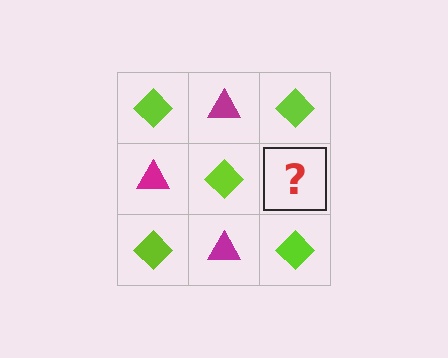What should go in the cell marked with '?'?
The missing cell should contain a magenta triangle.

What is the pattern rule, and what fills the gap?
The rule is that it alternates lime diamond and magenta triangle in a checkerboard pattern. The gap should be filled with a magenta triangle.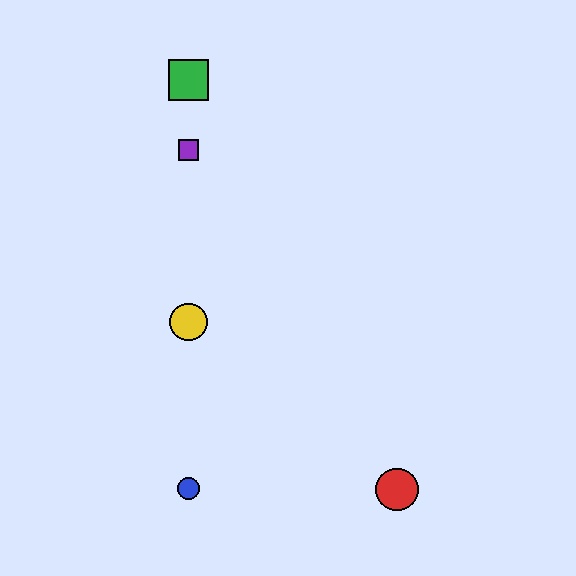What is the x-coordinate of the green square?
The green square is at x≈189.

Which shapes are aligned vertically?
The blue circle, the green square, the yellow circle, the purple square are aligned vertically.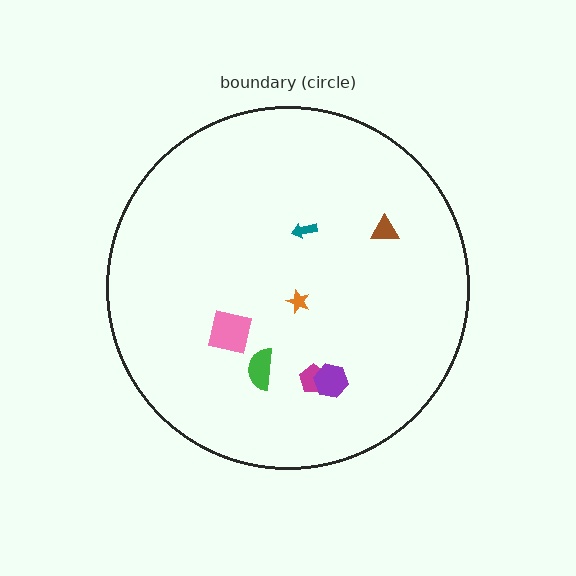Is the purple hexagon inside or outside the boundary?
Inside.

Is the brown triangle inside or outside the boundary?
Inside.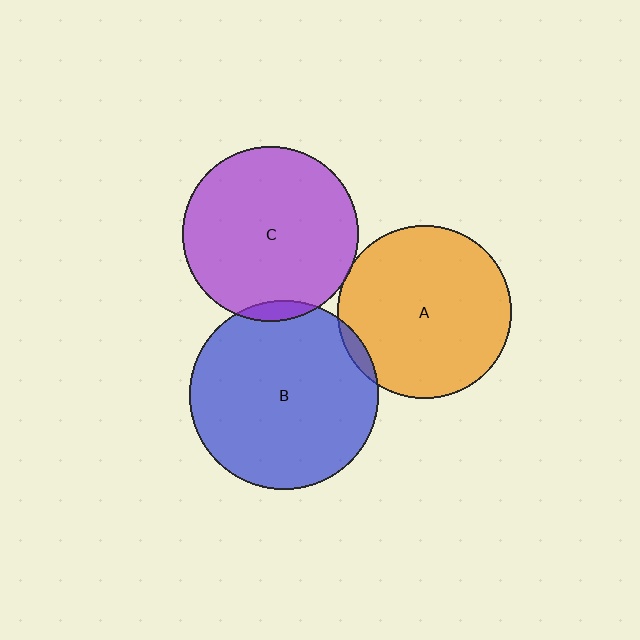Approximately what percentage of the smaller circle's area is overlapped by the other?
Approximately 5%.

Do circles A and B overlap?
Yes.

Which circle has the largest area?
Circle B (blue).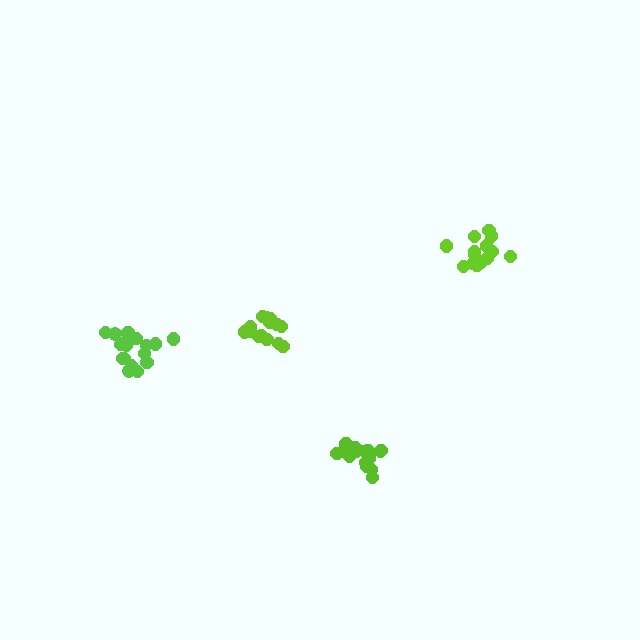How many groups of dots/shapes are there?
There are 4 groups.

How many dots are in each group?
Group 1: 14 dots, Group 2: 15 dots, Group 3: 17 dots, Group 4: 16 dots (62 total).